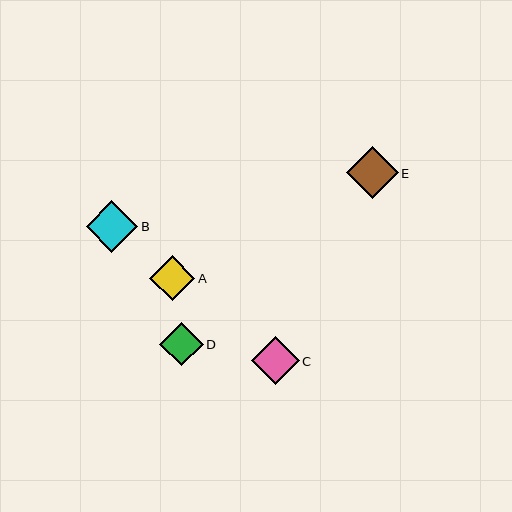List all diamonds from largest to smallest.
From largest to smallest: E, B, C, A, D.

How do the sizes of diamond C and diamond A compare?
Diamond C and diamond A are approximately the same size.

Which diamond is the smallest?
Diamond D is the smallest with a size of approximately 43 pixels.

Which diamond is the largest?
Diamond E is the largest with a size of approximately 52 pixels.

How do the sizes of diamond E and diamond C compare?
Diamond E and diamond C are approximately the same size.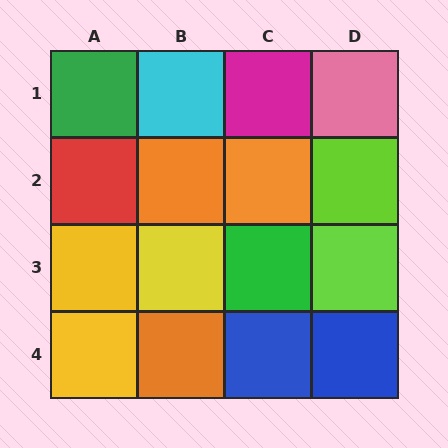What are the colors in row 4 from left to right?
Yellow, orange, blue, blue.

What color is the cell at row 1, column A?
Green.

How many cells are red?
1 cell is red.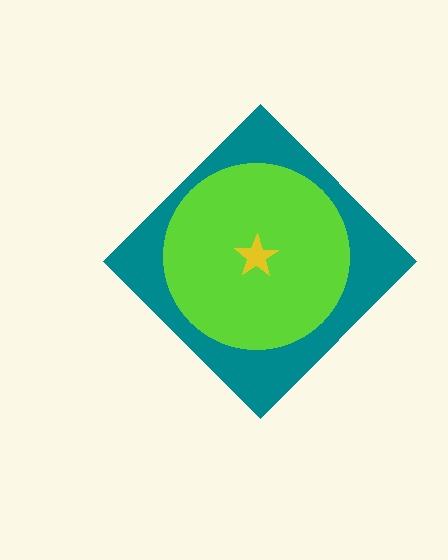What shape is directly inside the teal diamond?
The lime circle.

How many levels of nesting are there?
3.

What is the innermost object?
The yellow star.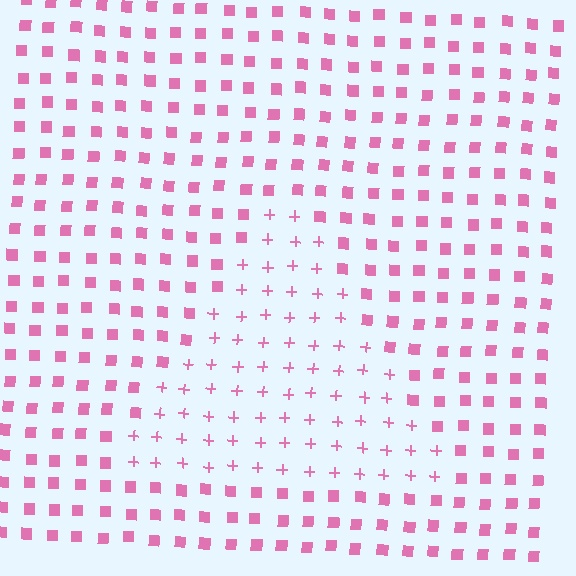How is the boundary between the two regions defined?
The boundary is defined by a change in element shape: plus signs inside vs. squares outside. All elements share the same color and spacing.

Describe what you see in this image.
The image is filled with small pink elements arranged in a uniform grid. A triangle-shaped region contains plus signs, while the surrounding area contains squares. The boundary is defined purely by the change in element shape.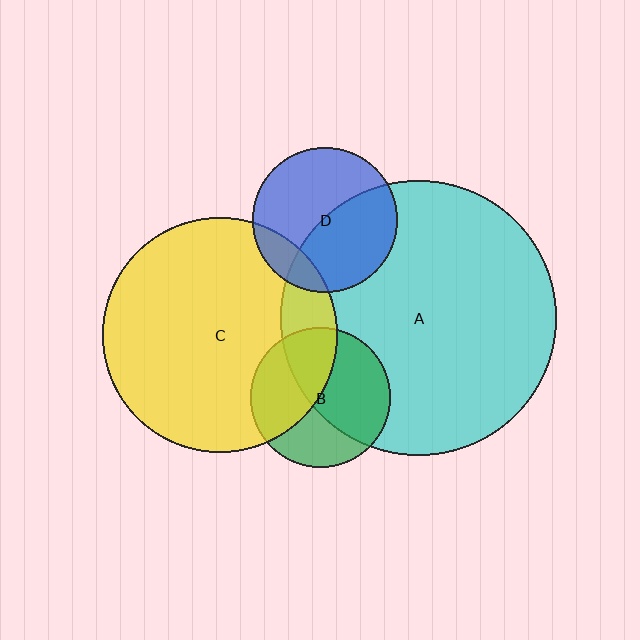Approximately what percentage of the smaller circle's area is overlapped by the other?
Approximately 45%.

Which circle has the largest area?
Circle A (cyan).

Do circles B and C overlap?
Yes.